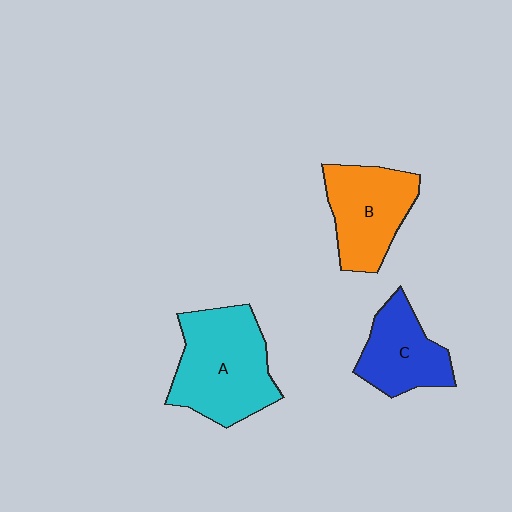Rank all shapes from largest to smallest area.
From largest to smallest: A (cyan), B (orange), C (blue).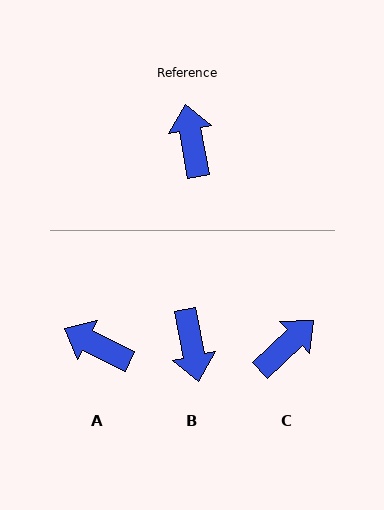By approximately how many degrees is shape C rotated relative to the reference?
Approximately 57 degrees clockwise.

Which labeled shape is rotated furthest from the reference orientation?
B, about 179 degrees away.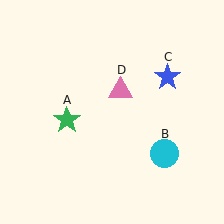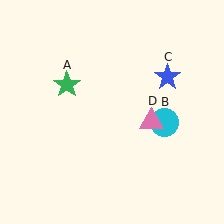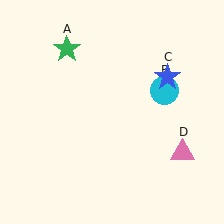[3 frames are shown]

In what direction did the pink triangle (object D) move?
The pink triangle (object D) moved down and to the right.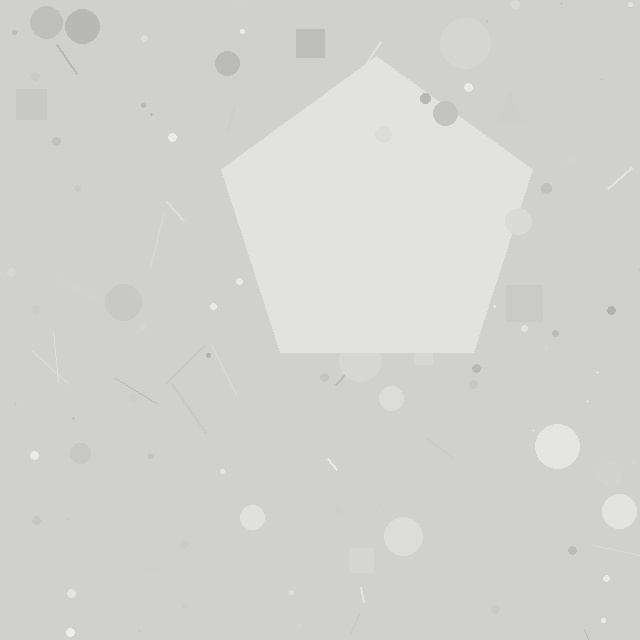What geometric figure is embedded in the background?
A pentagon is embedded in the background.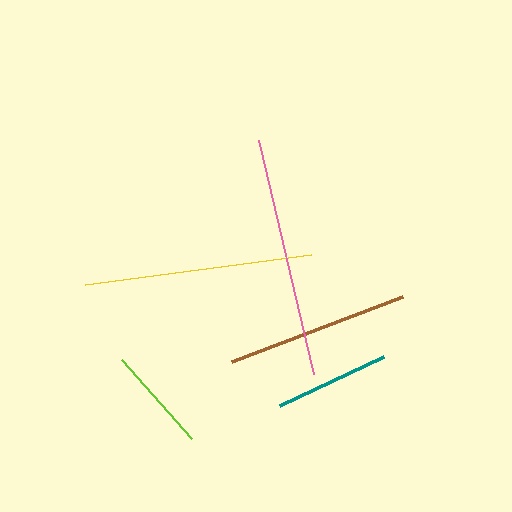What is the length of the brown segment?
The brown segment is approximately 182 pixels long.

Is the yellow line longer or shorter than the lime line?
The yellow line is longer than the lime line.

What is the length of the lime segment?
The lime segment is approximately 106 pixels long.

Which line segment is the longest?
The pink line is the longest at approximately 240 pixels.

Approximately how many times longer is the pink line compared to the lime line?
The pink line is approximately 2.3 times the length of the lime line.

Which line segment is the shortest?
The lime line is the shortest at approximately 106 pixels.